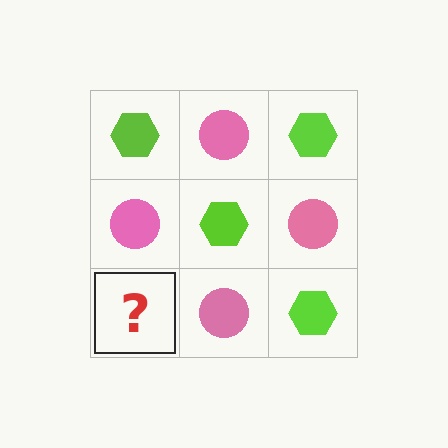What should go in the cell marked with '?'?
The missing cell should contain a lime hexagon.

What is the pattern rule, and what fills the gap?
The rule is that it alternates lime hexagon and pink circle in a checkerboard pattern. The gap should be filled with a lime hexagon.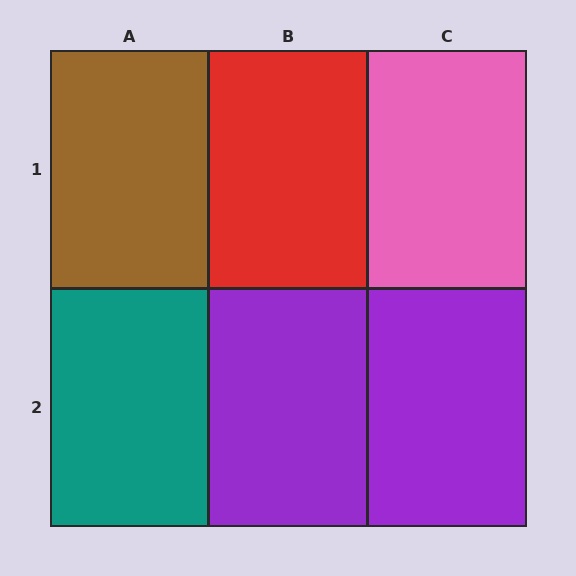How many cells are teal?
1 cell is teal.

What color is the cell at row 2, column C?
Purple.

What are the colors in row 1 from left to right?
Brown, red, pink.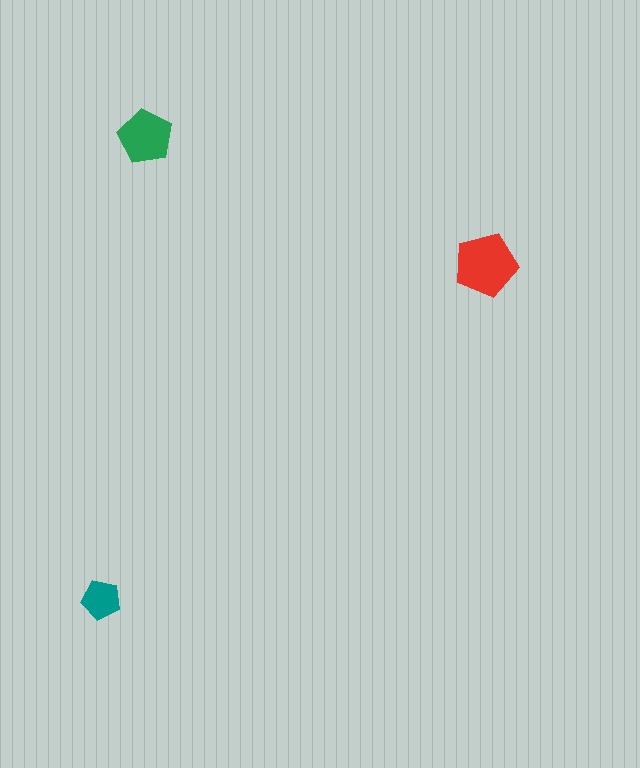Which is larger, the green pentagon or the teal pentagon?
The green one.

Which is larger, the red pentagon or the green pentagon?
The red one.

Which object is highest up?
The green pentagon is topmost.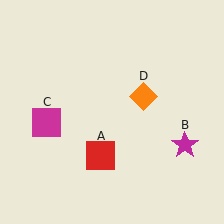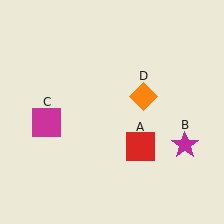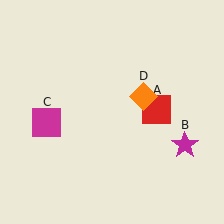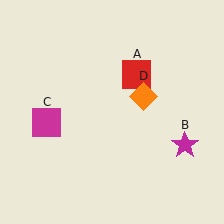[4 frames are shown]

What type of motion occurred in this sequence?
The red square (object A) rotated counterclockwise around the center of the scene.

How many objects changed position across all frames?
1 object changed position: red square (object A).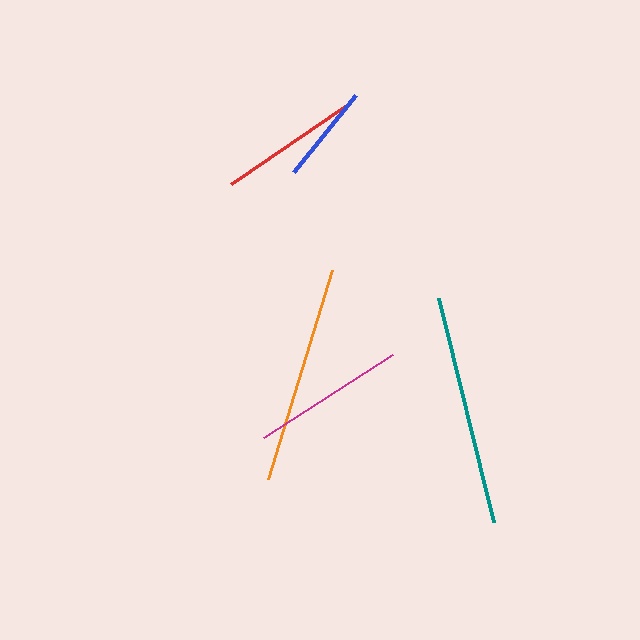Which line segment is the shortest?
The blue line is the shortest at approximately 98 pixels.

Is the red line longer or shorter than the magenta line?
The magenta line is longer than the red line.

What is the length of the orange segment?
The orange segment is approximately 218 pixels long.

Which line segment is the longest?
The teal line is the longest at approximately 231 pixels.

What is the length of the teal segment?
The teal segment is approximately 231 pixels long.